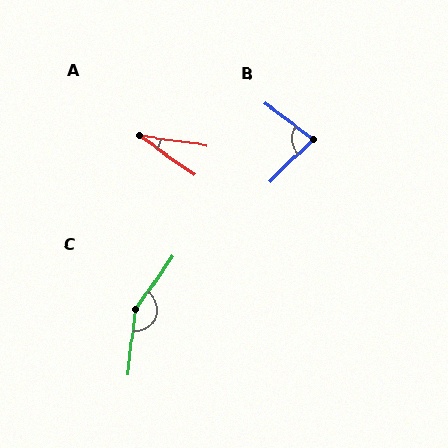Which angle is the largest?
C, at approximately 152 degrees.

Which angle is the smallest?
A, at approximately 27 degrees.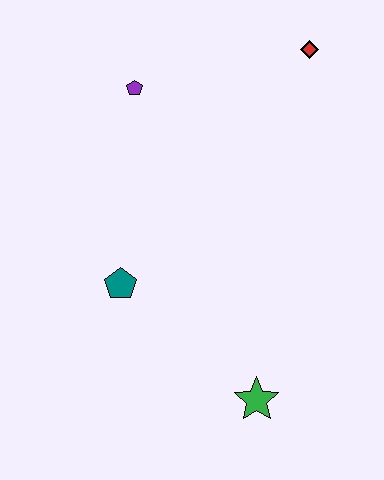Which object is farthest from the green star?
The red diamond is farthest from the green star.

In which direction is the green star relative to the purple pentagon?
The green star is below the purple pentagon.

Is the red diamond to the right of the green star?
Yes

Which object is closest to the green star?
The teal pentagon is closest to the green star.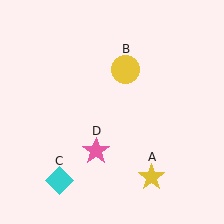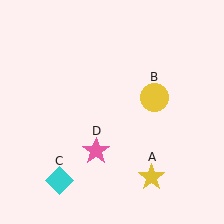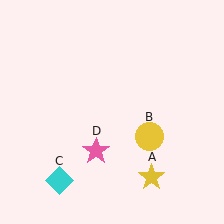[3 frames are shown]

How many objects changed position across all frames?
1 object changed position: yellow circle (object B).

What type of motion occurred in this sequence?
The yellow circle (object B) rotated clockwise around the center of the scene.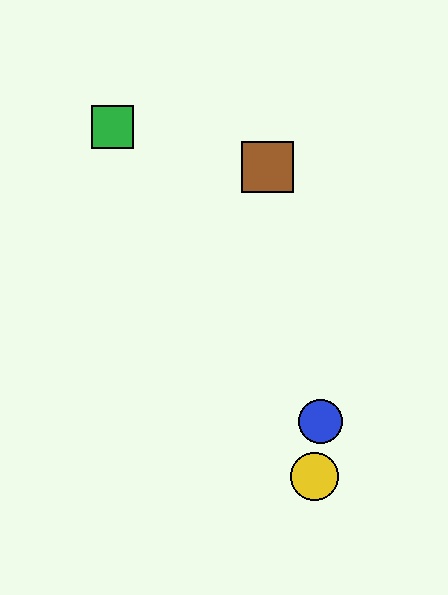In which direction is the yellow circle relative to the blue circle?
The yellow circle is below the blue circle.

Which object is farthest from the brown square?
The yellow circle is farthest from the brown square.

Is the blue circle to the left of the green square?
No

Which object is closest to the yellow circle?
The blue circle is closest to the yellow circle.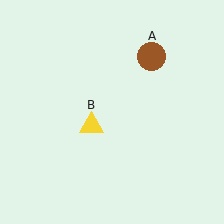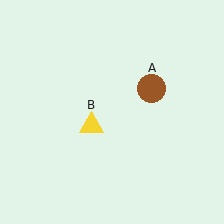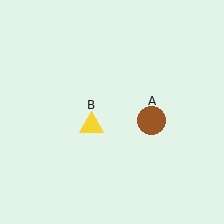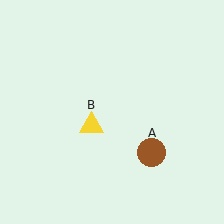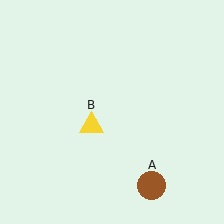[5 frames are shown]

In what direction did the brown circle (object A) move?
The brown circle (object A) moved down.